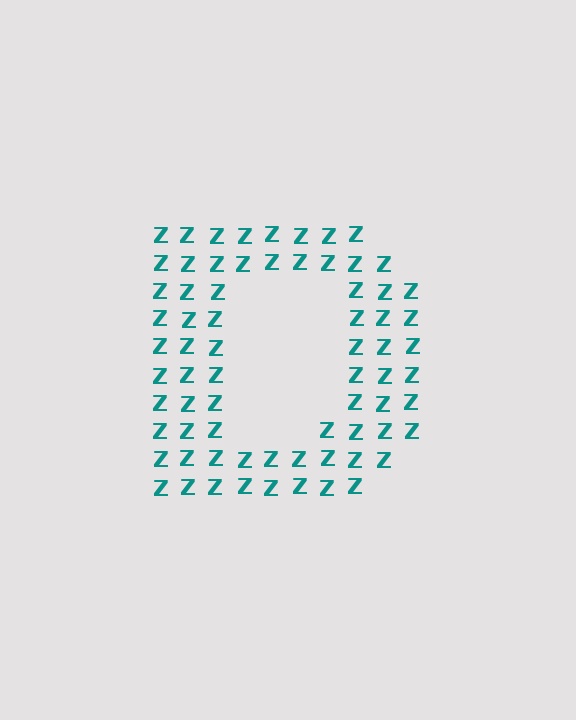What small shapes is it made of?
It is made of small letter Z's.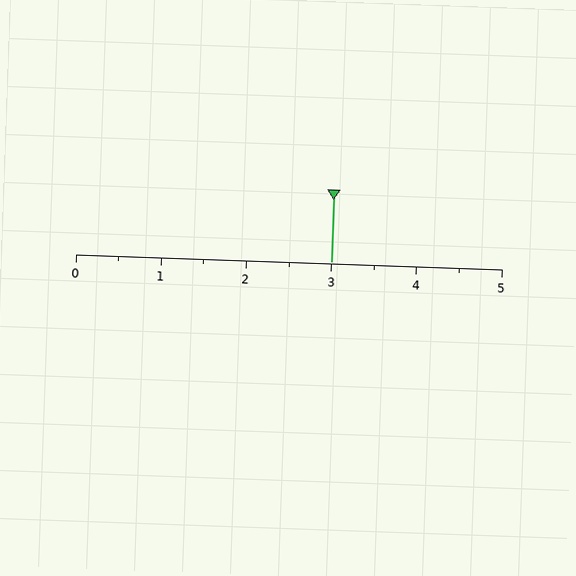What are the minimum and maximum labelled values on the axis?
The axis runs from 0 to 5.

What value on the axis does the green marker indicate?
The marker indicates approximately 3.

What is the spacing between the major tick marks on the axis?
The major ticks are spaced 1 apart.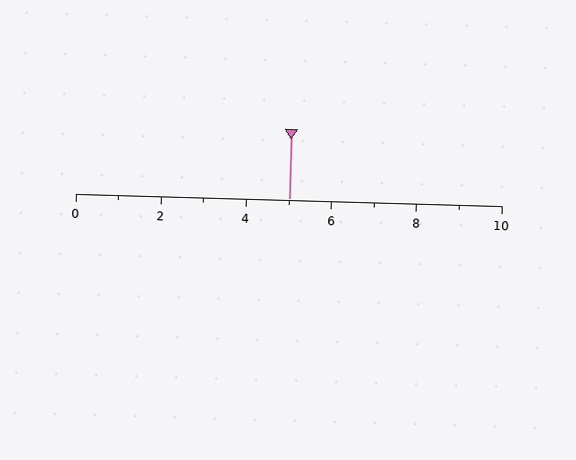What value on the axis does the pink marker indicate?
The marker indicates approximately 5.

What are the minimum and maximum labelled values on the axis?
The axis runs from 0 to 10.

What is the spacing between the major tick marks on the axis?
The major ticks are spaced 2 apart.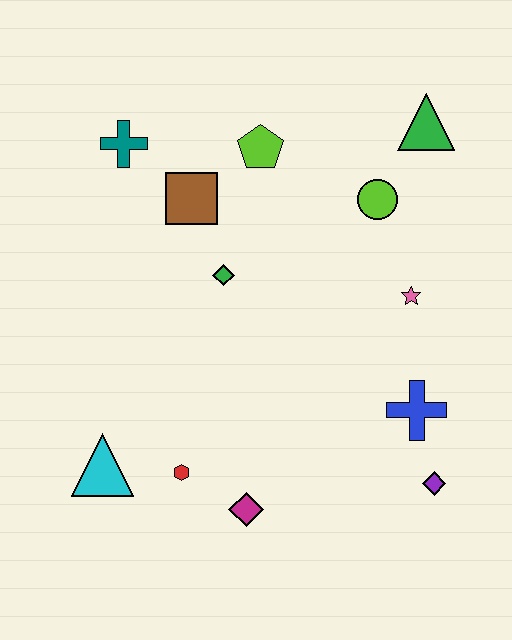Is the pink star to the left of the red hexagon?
No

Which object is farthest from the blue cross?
The teal cross is farthest from the blue cross.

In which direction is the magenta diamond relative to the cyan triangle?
The magenta diamond is to the right of the cyan triangle.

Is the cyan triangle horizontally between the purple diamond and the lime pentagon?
No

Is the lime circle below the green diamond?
No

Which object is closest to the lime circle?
The green triangle is closest to the lime circle.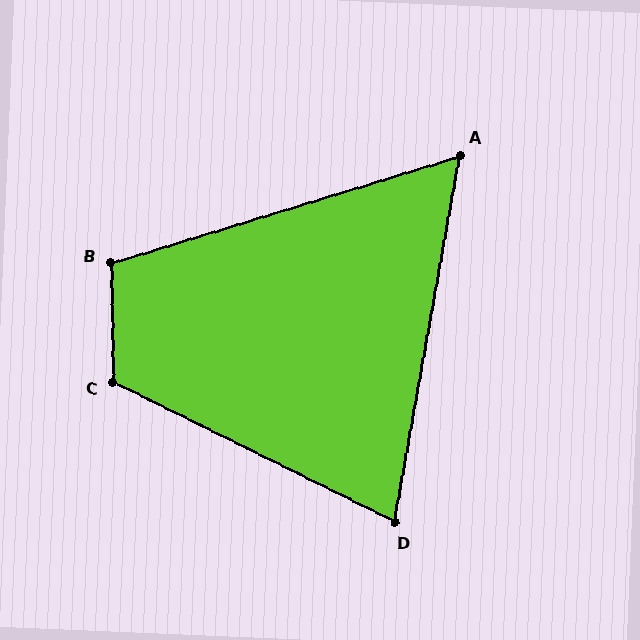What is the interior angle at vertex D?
Approximately 74 degrees (acute).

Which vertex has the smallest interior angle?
A, at approximately 63 degrees.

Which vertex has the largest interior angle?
C, at approximately 117 degrees.